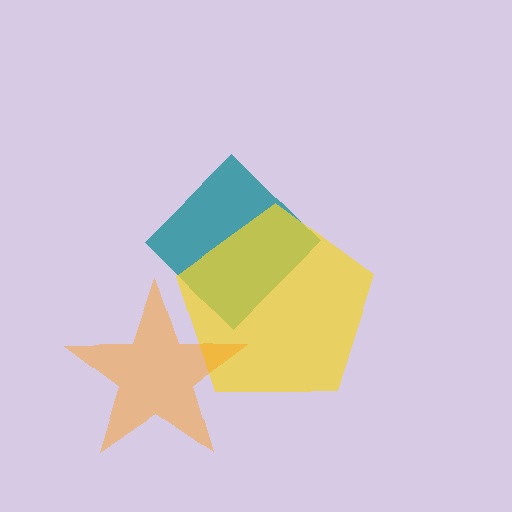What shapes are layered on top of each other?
The layered shapes are: a teal diamond, a yellow pentagon, an orange star.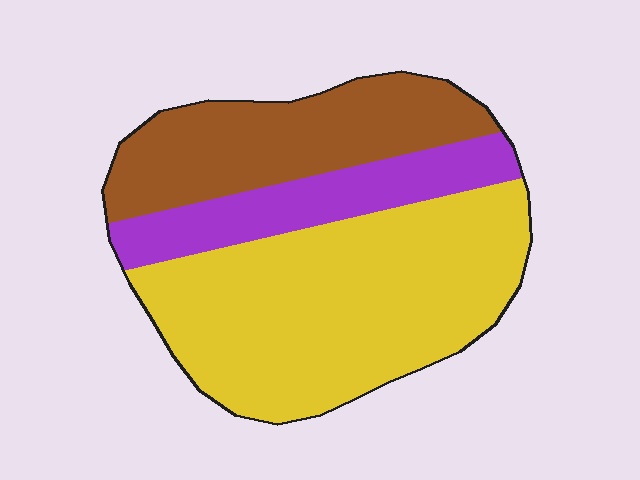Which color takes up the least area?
Purple, at roughly 20%.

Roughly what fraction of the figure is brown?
Brown covers around 30% of the figure.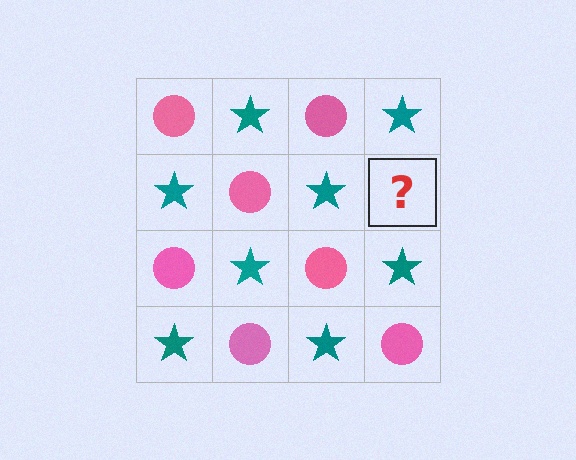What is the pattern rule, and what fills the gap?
The rule is that it alternates pink circle and teal star in a checkerboard pattern. The gap should be filled with a pink circle.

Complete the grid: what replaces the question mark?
The question mark should be replaced with a pink circle.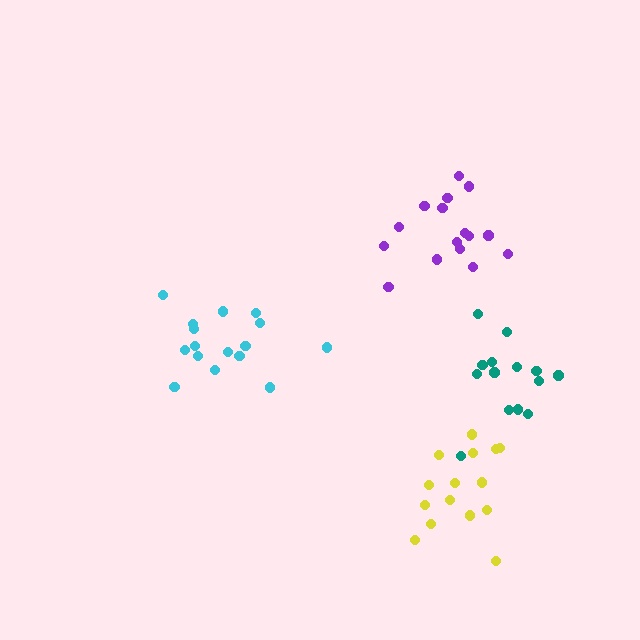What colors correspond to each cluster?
The clusters are colored: yellow, purple, teal, cyan.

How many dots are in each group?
Group 1: 15 dots, Group 2: 16 dots, Group 3: 14 dots, Group 4: 16 dots (61 total).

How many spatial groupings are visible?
There are 4 spatial groupings.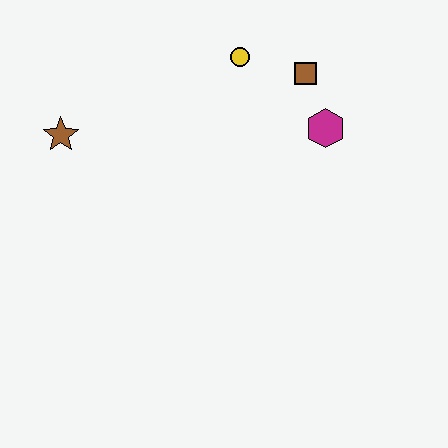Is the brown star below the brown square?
Yes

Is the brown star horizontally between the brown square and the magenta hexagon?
No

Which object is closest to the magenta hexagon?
The brown square is closest to the magenta hexagon.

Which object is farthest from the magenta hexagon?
The brown star is farthest from the magenta hexagon.